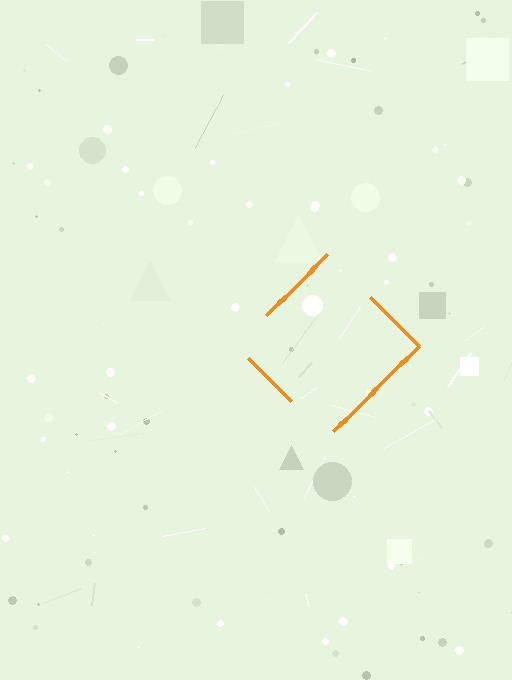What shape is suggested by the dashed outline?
The dashed outline suggests a diamond.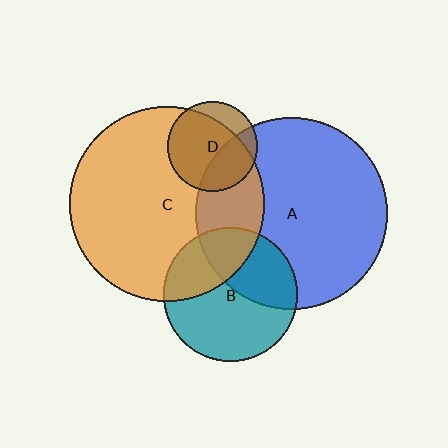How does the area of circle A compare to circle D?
Approximately 4.6 times.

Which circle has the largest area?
Circle C (orange).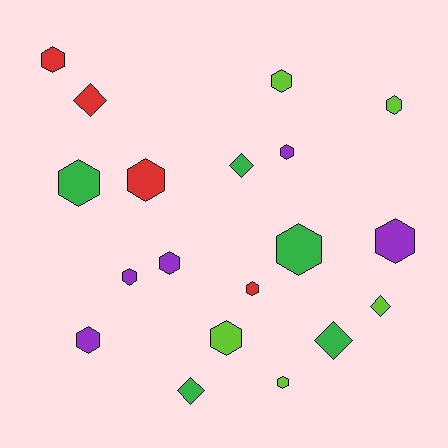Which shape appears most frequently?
Hexagon, with 14 objects.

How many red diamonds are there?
There is 1 red diamond.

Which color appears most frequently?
Green, with 5 objects.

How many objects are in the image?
There are 19 objects.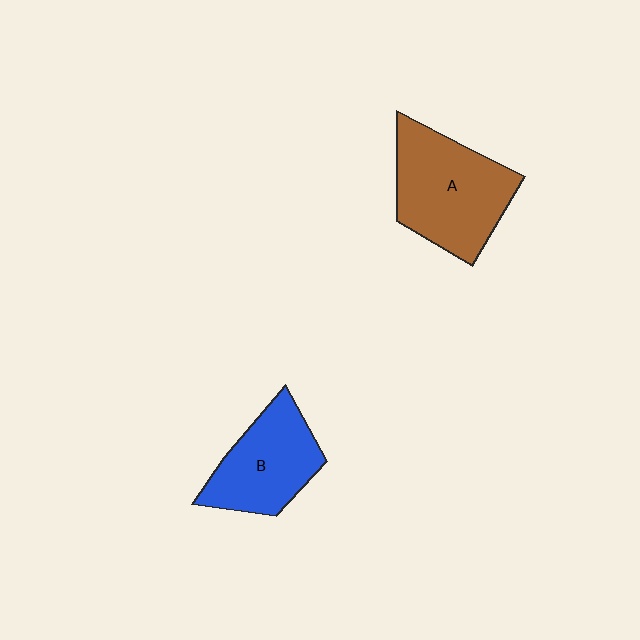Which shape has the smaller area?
Shape B (blue).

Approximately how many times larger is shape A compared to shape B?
Approximately 1.3 times.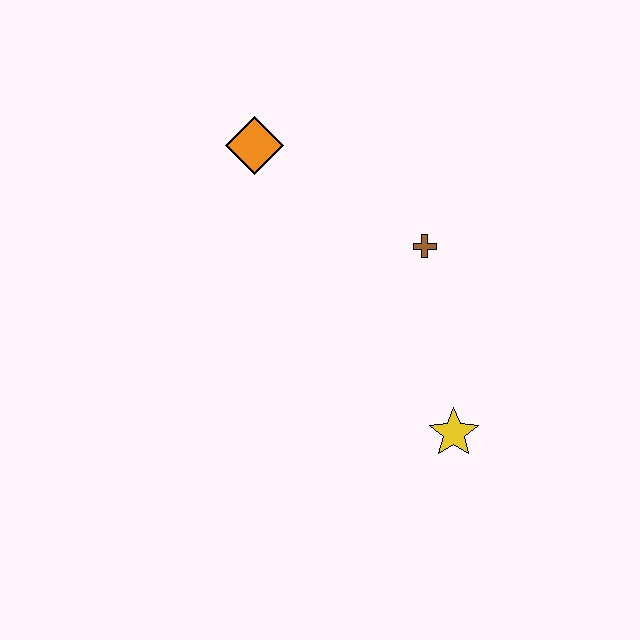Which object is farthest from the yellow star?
The orange diamond is farthest from the yellow star.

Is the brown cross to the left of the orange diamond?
No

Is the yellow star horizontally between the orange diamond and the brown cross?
No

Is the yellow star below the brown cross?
Yes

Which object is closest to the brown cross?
The yellow star is closest to the brown cross.